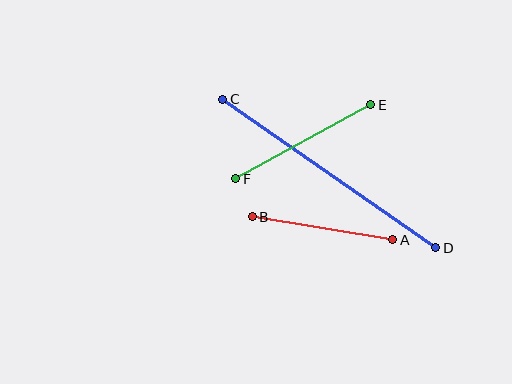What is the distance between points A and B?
The distance is approximately 143 pixels.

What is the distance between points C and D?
The distance is approximately 260 pixels.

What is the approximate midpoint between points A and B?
The midpoint is at approximately (322, 228) pixels.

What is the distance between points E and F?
The distance is approximately 154 pixels.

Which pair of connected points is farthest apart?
Points C and D are farthest apart.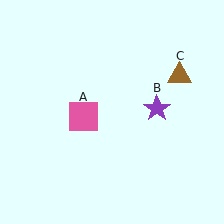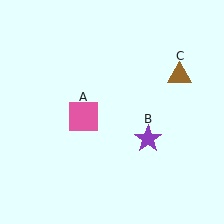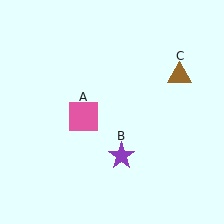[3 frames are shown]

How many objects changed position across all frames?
1 object changed position: purple star (object B).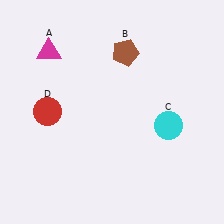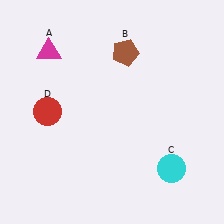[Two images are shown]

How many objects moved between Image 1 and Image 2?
1 object moved between the two images.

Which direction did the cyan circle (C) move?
The cyan circle (C) moved down.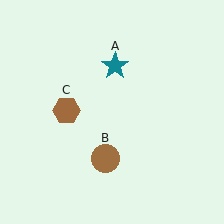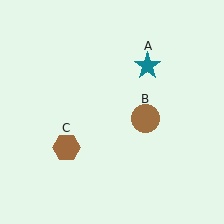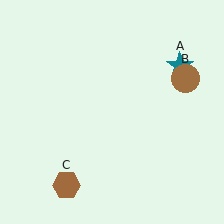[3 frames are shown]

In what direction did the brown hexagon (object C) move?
The brown hexagon (object C) moved down.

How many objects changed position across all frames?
3 objects changed position: teal star (object A), brown circle (object B), brown hexagon (object C).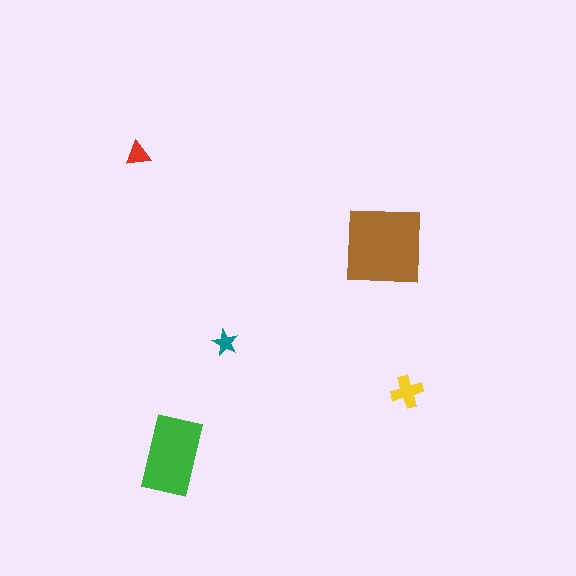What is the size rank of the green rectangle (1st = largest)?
2nd.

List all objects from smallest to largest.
The teal star, the red triangle, the yellow cross, the green rectangle, the brown square.